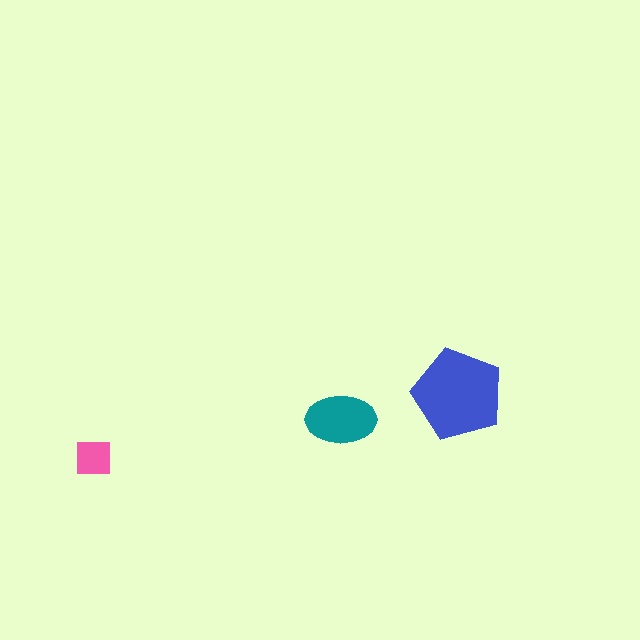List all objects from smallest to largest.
The pink square, the teal ellipse, the blue pentagon.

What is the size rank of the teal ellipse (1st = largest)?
2nd.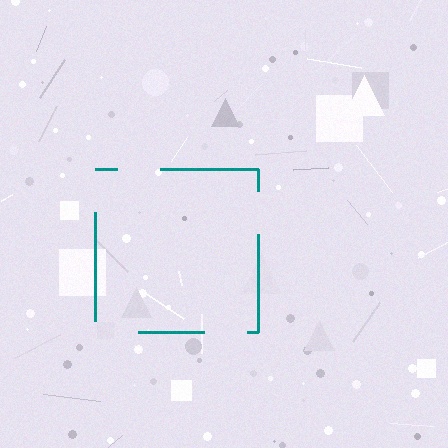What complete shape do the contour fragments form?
The contour fragments form a square.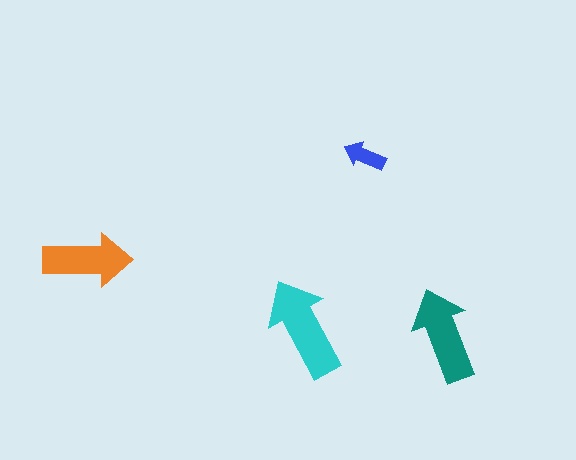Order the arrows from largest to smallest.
the cyan one, the teal one, the orange one, the blue one.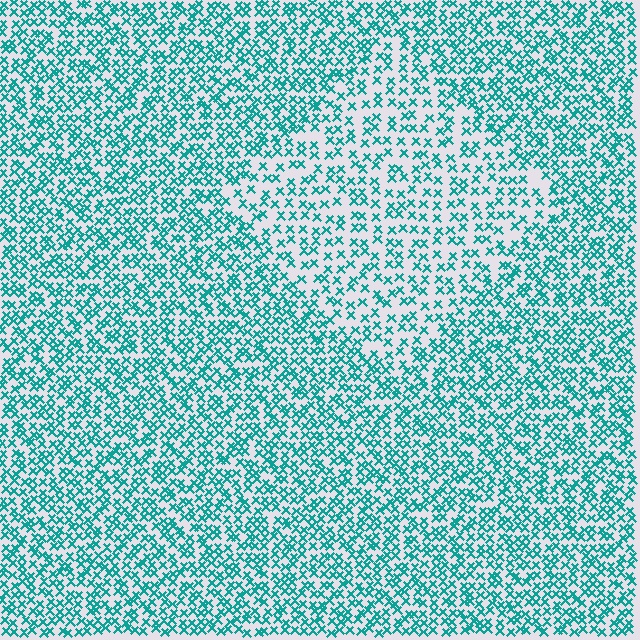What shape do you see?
I see a diamond.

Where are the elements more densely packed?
The elements are more densely packed outside the diamond boundary.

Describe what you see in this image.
The image contains small teal elements arranged at two different densities. A diamond-shaped region is visible where the elements are less densely packed than the surrounding area.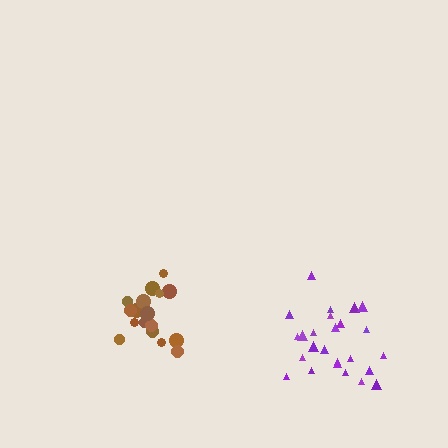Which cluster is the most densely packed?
Purple.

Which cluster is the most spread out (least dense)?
Brown.